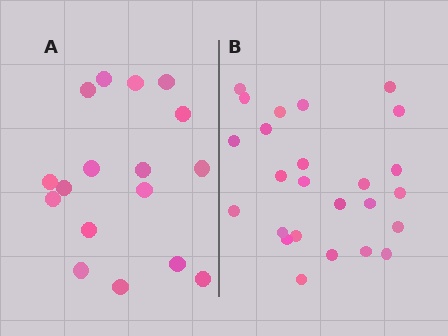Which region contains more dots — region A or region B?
Region B (the right region) has more dots.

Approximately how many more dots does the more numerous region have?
Region B has roughly 8 or so more dots than region A.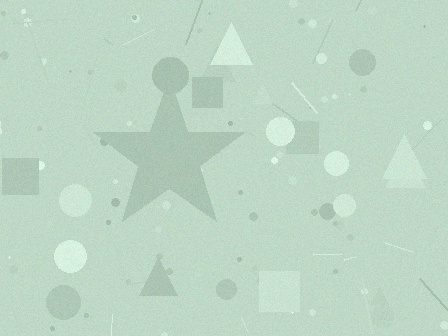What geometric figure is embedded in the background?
A star is embedded in the background.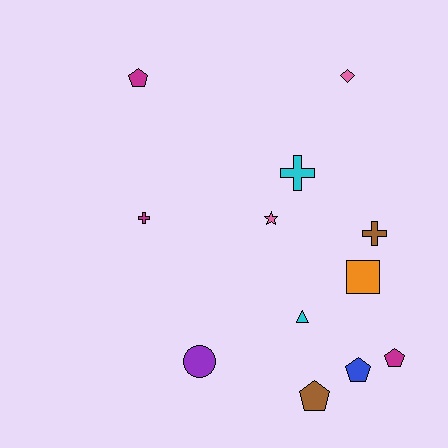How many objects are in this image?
There are 12 objects.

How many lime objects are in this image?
There are no lime objects.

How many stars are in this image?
There is 1 star.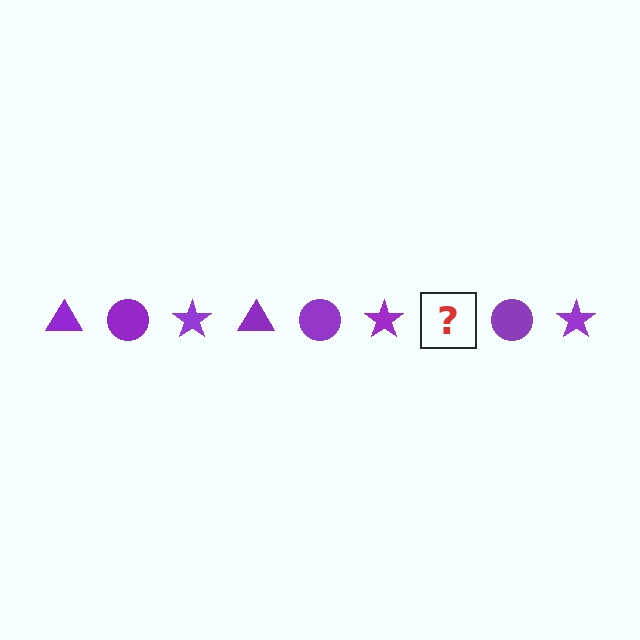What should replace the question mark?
The question mark should be replaced with a purple triangle.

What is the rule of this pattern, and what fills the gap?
The rule is that the pattern cycles through triangle, circle, star shapes in purple. The gap should be filled with a purple triangle.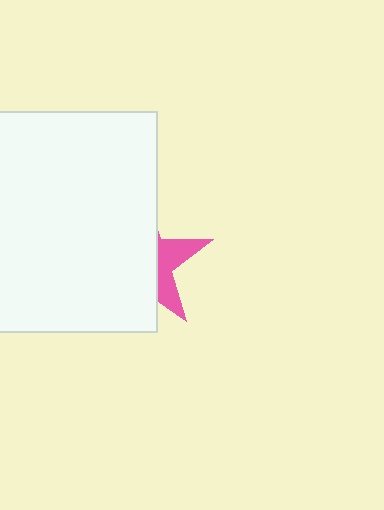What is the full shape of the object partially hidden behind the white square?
The partially hidden object is a pink star.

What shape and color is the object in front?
The object in front is a white square.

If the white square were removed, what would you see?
You would see the complete pink star.